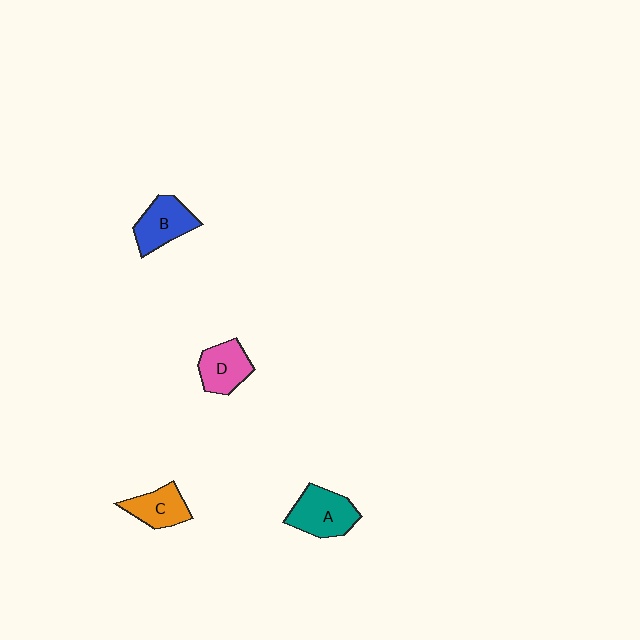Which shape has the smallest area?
Shape C (orange).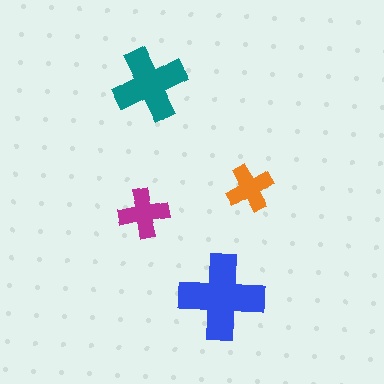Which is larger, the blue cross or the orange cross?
The blue one.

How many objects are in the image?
There are 4 objects in the image.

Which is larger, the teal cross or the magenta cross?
The teal one.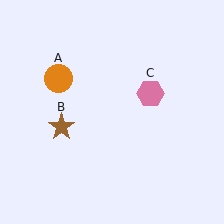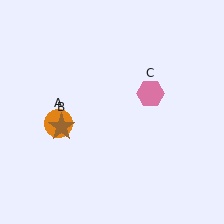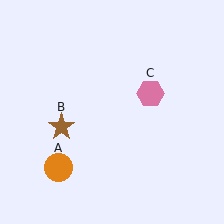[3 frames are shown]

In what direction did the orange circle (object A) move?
The orange circle (object A) moved down.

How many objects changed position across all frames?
1 object changed position: orange circle (object A).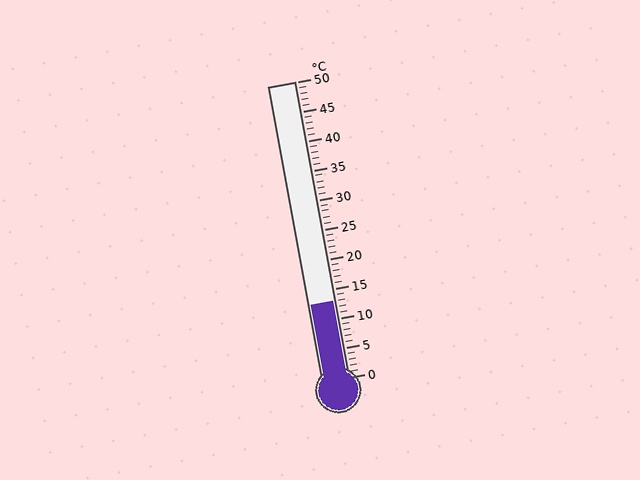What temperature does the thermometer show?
The thermometer shows approximately 13°C.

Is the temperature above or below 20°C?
The temperature is below 20°C.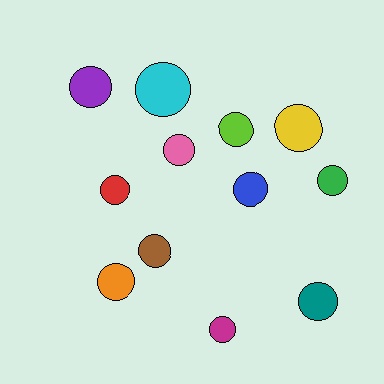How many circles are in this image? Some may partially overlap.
There are 12 circles.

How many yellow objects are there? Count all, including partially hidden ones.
There is 1 yellow object.